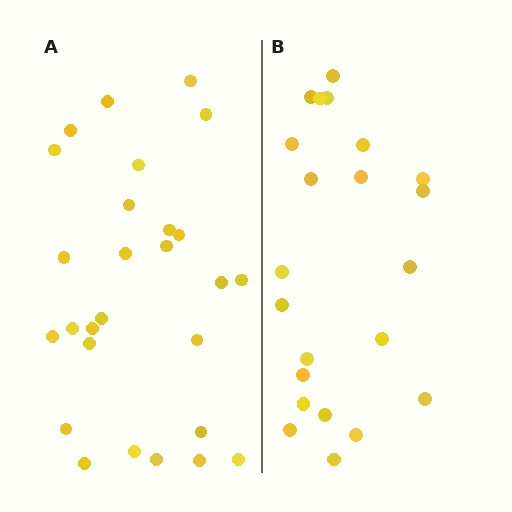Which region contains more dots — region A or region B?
Region A (the left region) has more dots.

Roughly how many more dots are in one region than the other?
Region A has about 5 more dots than region B.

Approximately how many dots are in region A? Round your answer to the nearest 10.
About 30 dots. (The exact count is 27, which rounds to 30.)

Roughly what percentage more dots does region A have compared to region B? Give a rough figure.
About 25% more.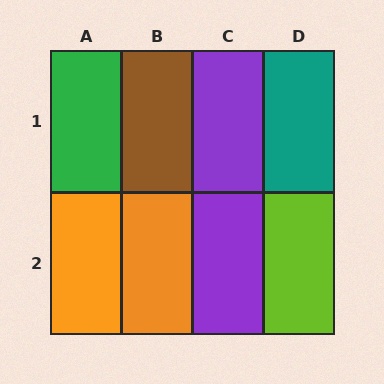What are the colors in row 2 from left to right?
Orange, orange, purple, lime.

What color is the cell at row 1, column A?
Green.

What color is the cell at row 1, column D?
Teal.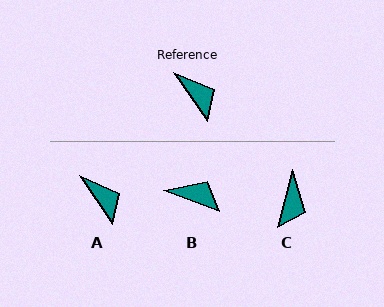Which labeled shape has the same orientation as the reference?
A.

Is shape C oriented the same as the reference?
No, it is off by about 48 degrees.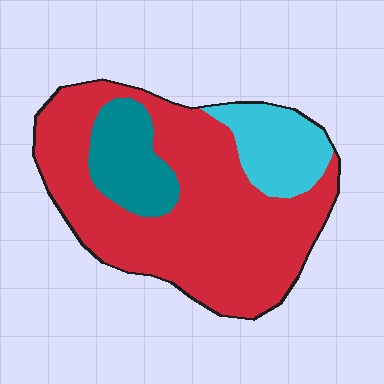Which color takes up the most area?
Red, at roughly 70%.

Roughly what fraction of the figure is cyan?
Cyan covers 15% of the figure.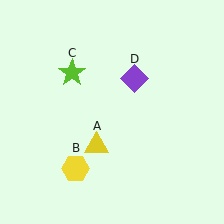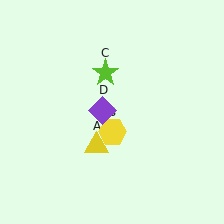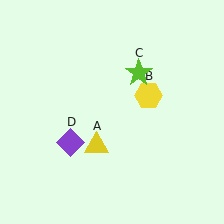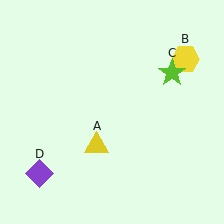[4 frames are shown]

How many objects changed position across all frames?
3 objects changed position: yellow hexagon (object B), lime star (object C), purple diamond (object D).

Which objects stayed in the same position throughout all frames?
Yellow triangle (object A) remained stationary.